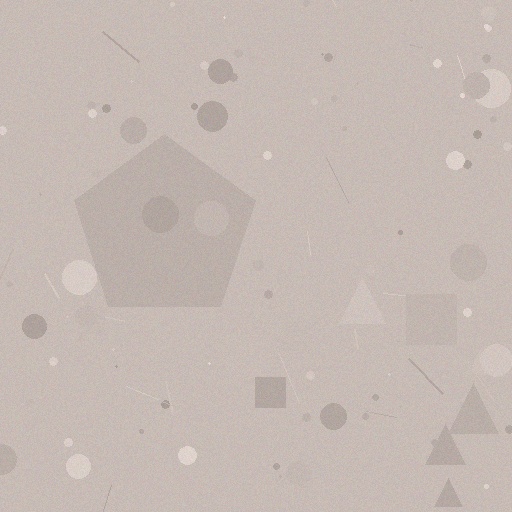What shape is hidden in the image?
A pentagon is hidden in the image.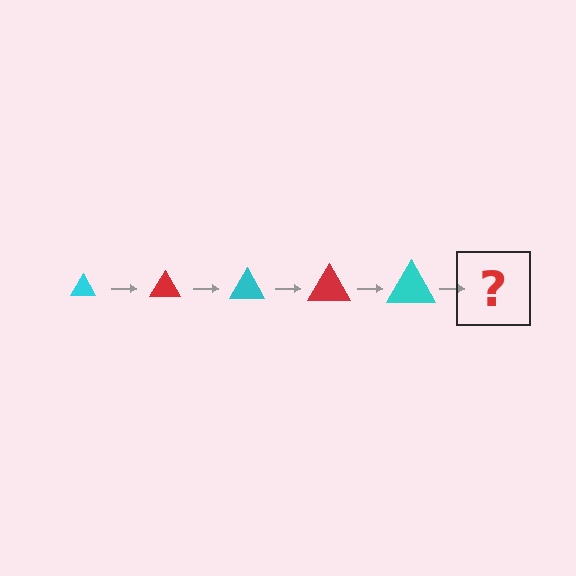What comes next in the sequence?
The next element should be a red triangle, larger than the previous one.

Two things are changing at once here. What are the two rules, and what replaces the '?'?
The two rules are that the triangle grows larger each step and the color cycles through cyan and red. The '?' should be a red triangle, larger than the previous one.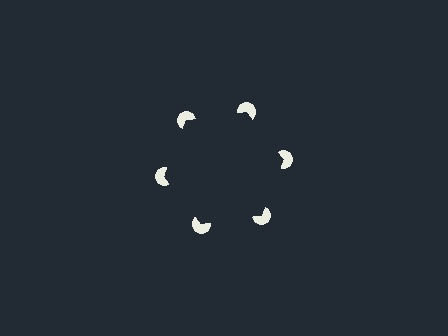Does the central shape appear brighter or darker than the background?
It typically appears slightly darker than the background, even though no actual brightness change is drawn.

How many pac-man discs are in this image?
There are 6 — one at each vertex of the illusory hexagon.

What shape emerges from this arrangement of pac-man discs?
An illusory hexagon — its edges are inferred from the aligned wedge cuts in the pac-man discs, not physically drawn.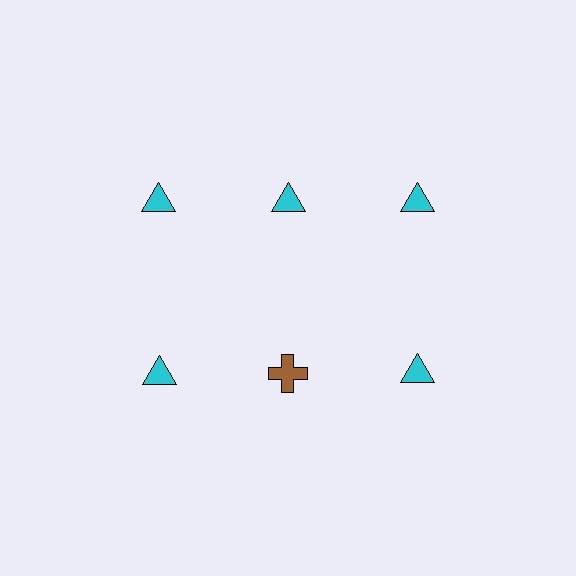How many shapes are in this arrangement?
There are 6 shapes arranged in a grid pattern.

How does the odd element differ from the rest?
It differs in both color (brown instead of cyan) and shape (cross instead of triangle).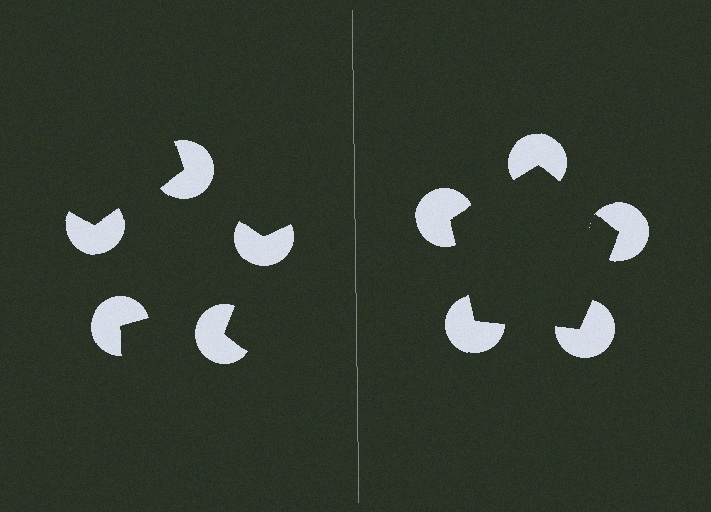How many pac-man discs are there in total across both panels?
10 — 5 on each side.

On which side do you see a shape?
An illusory pentagon appears on the right side. On the left side the wedge cuts are rotated, so no coherent shape forms.